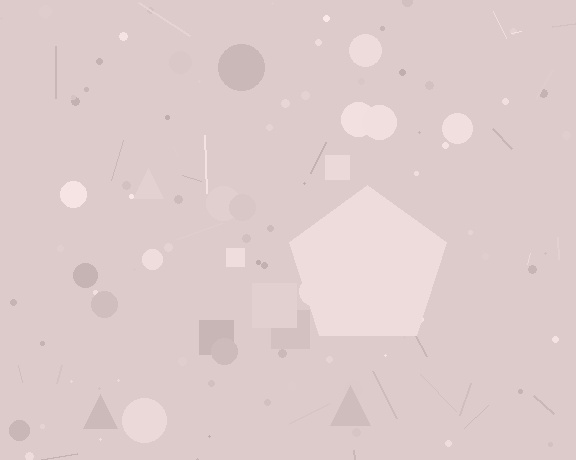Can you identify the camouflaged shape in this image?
The camouflaged shape is a pentagon.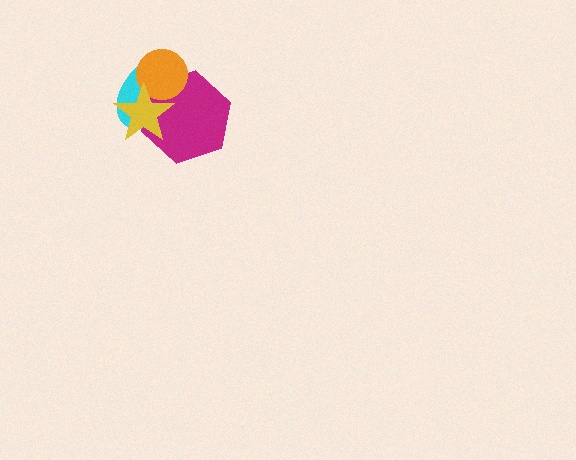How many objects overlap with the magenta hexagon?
3 objects overlap with the magenta hexagon.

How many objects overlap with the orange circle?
3 objects overlap with the orange circle.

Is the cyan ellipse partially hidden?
Yes, it is partially covered by another shape.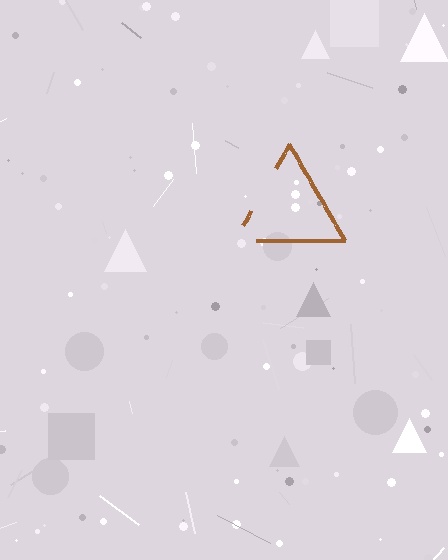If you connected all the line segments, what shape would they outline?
They would outline a triangle.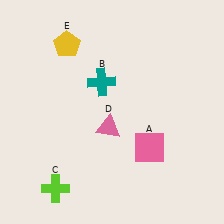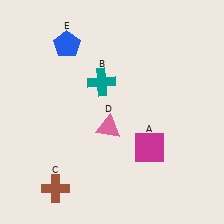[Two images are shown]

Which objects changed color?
A changed from pink to magenta. C changed from lime to brown. E changed from yellow to blue.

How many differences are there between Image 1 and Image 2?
There are 3 differences between the two images.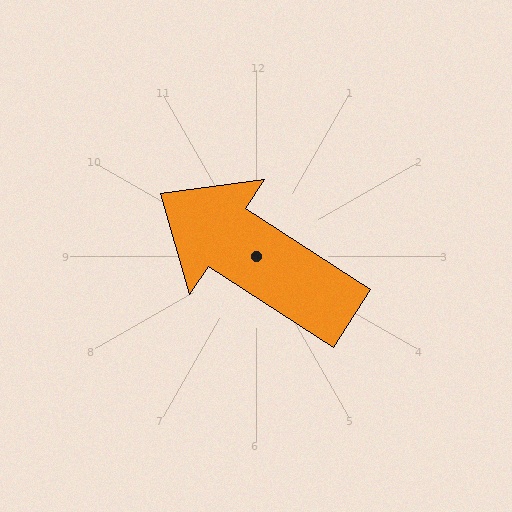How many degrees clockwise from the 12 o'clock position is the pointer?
Approximately 303 degrees.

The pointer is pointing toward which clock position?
Roughly 10 o'clock.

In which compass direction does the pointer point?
Northwest.